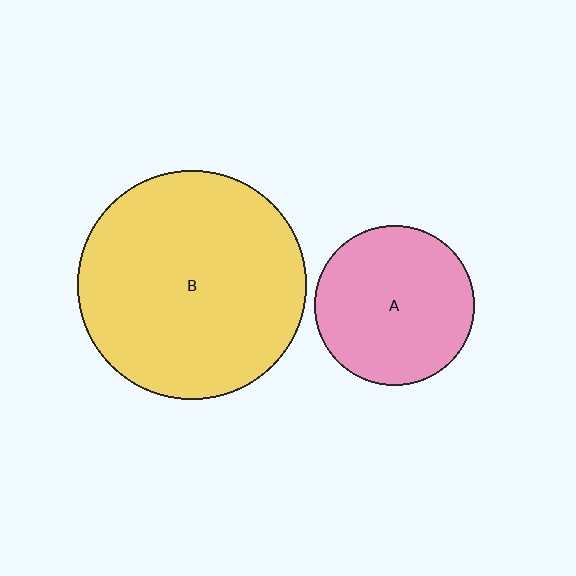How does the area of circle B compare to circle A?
Approximately 2.1 times.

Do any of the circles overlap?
No, none of the circles overlap.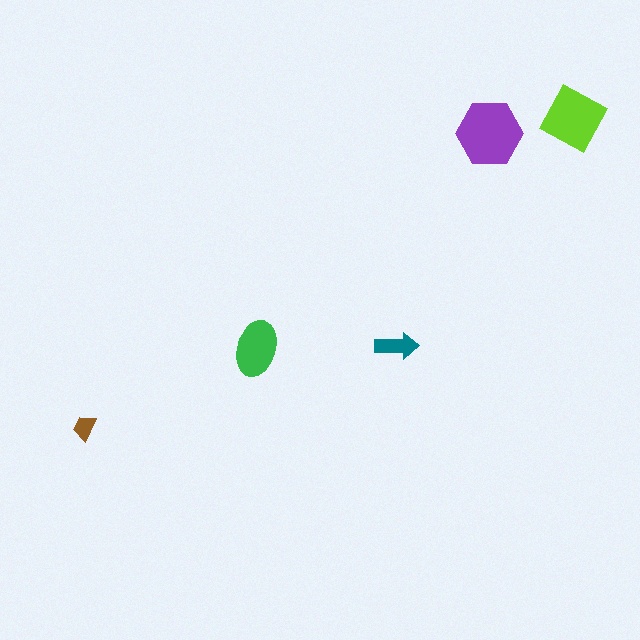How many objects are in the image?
There are 5 objects in the image.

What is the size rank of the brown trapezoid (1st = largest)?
5th.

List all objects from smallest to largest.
The brown trapezoid, the teal arrow, the green ellipse, the lime diamond, the purple hexagon.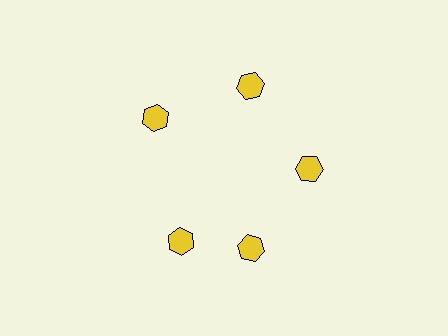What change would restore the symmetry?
The symmetry would be restored by rotating it back into even spacing with its neighbors so that all 5 hexagons sit at equal angles and equal distance from the center.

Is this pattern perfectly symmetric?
No. The 5 yellow hexagons are arranged in a ring, but one element near the 8 o'clock position is rotated out of alignment along the ring, breaking the 5-fold rotational symmetry.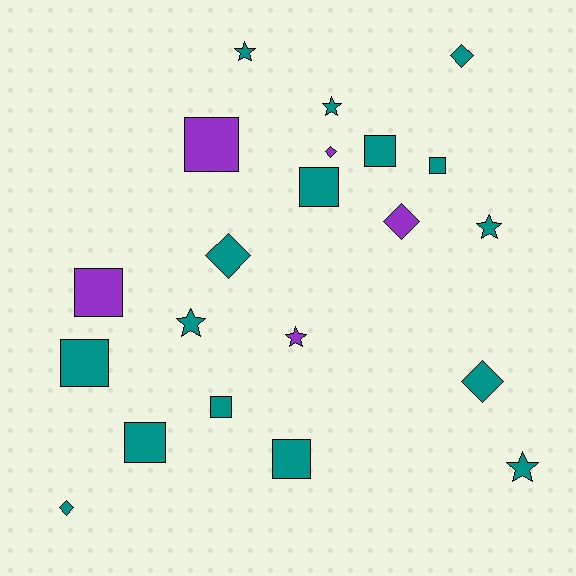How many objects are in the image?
There are 21 objects.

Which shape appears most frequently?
Square, with 9 objects.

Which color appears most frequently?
Teal, with 16 objects.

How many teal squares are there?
There are 7 teal squares.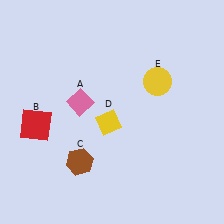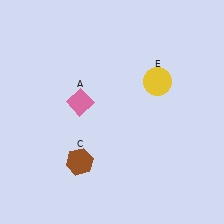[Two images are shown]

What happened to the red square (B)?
The red square (B) was removed in Image 2. It was in the bottom-left area of Image 1.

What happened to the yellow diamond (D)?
The yellow diamond (D) was removed in Image 2. It was in the bottom-left area of Image 1.